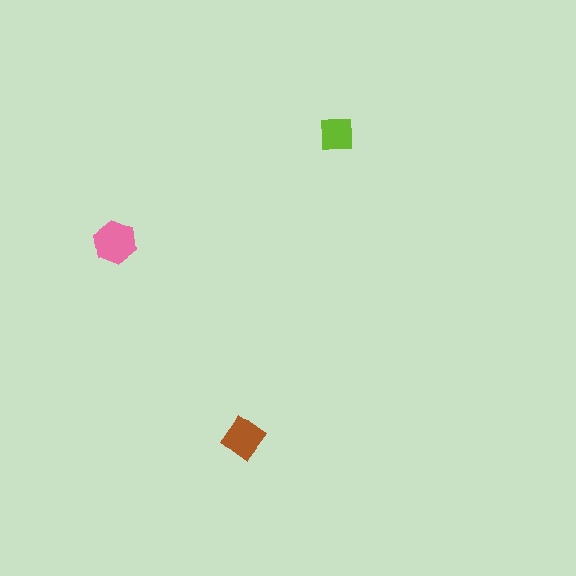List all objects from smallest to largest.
The lime square, the brown diamond, the pink hexagon.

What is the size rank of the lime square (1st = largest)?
3rd.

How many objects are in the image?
There are 3 objects in the image.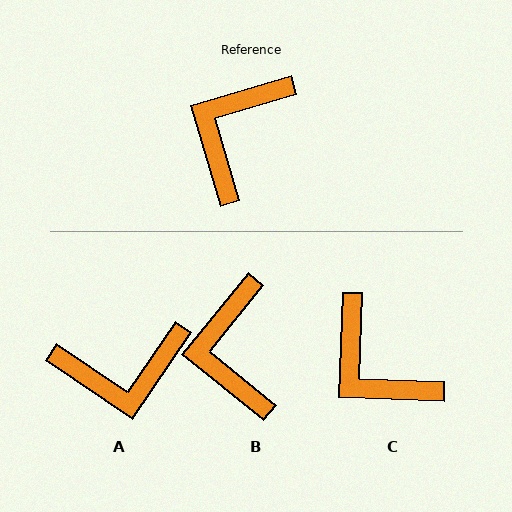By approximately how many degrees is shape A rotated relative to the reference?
Approximately 129 degrees counter-clockwise.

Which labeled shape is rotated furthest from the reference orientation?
A, about 129 degrees away.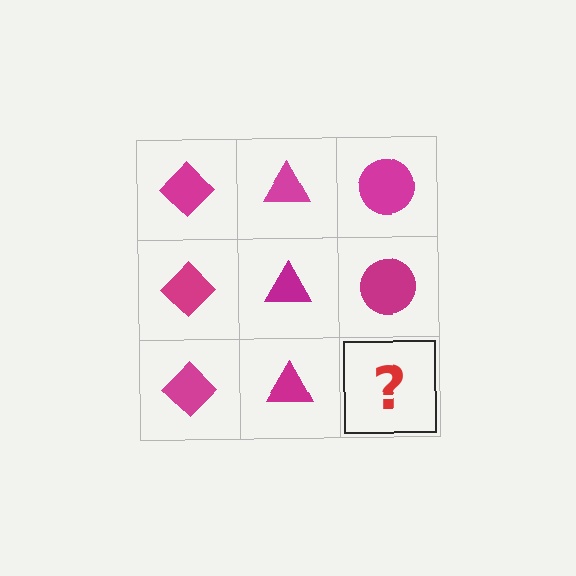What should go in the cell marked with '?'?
The missing cell should contain a magenta circle.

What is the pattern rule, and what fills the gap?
The rule is that each column has a consistent shape. The gap should be filled with a magenta circle.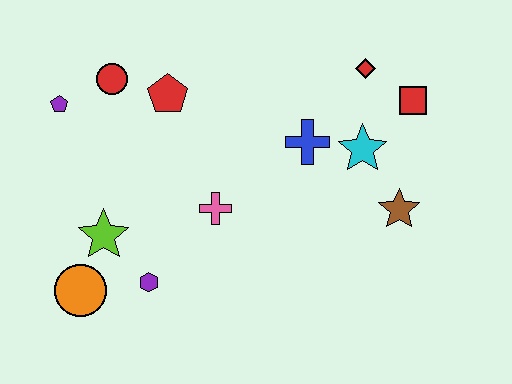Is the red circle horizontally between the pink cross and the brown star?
No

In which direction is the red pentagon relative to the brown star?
The red pentagon is to the left of the brown star.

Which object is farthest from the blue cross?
The orange circle is farthest from the blue cross.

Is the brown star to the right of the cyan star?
Yes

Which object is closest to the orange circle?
The lime star is closest to the orange circle.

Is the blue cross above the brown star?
Yes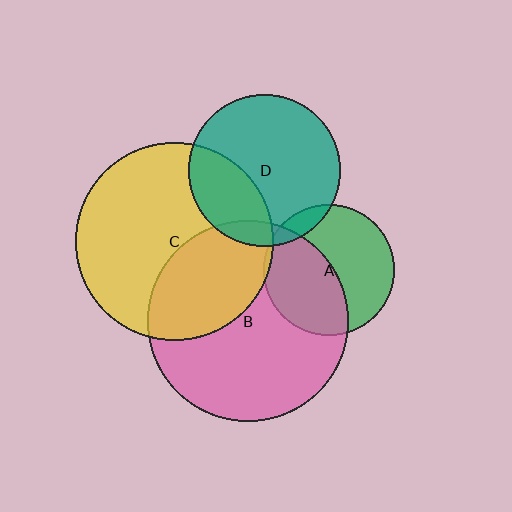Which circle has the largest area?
Circle B (pink).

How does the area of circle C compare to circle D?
Approximately 1.7 times.